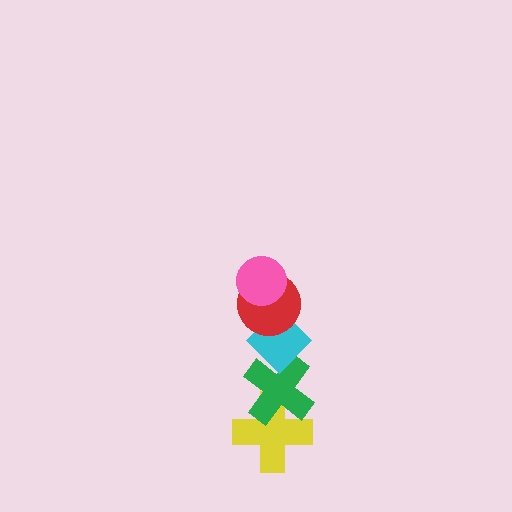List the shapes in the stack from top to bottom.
From top to bottom: the pink circle, the red circle, the cyan diamond, the green cross, the yellow cross.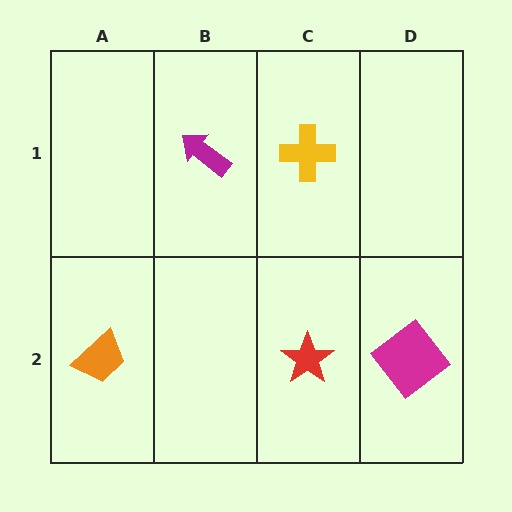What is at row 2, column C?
A red star.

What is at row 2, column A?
An orange trapezoid.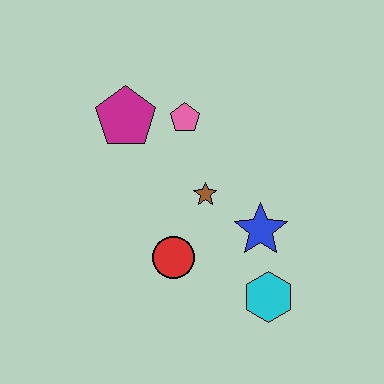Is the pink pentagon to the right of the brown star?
No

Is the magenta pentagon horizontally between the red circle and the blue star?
No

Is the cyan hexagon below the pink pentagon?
Yes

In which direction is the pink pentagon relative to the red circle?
The pink pentagon is above the red circle.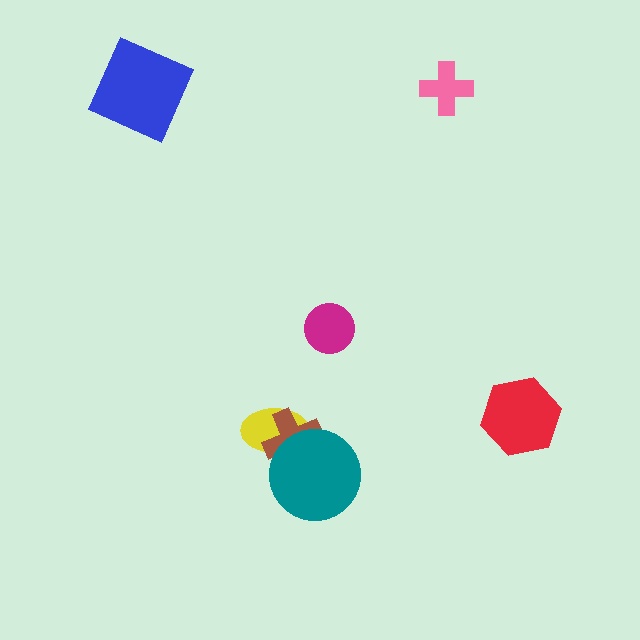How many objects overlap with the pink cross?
0 objects overlap with the pink cross.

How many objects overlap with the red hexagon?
0 objects overlap with the red hexagon.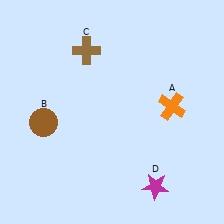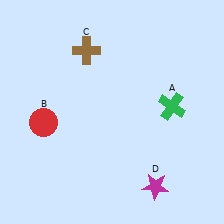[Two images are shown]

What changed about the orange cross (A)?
In Image 1, A is orange. In Image 2, it changed to green.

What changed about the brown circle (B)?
In Image 1, B is brown. In Image 2, it changed to red.